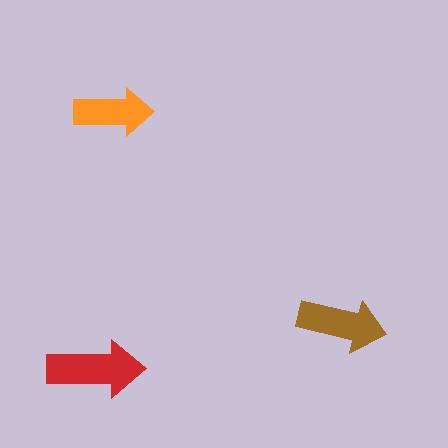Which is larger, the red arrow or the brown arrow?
The red one.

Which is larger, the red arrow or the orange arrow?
The red one.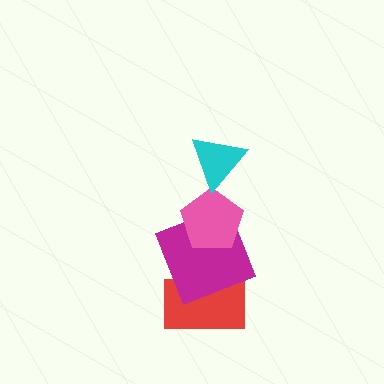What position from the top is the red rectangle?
The red rectangle is 4th from the top.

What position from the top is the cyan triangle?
The cyan triangle is 1st from the top.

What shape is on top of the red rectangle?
The magenta square is on top of the red rectangle.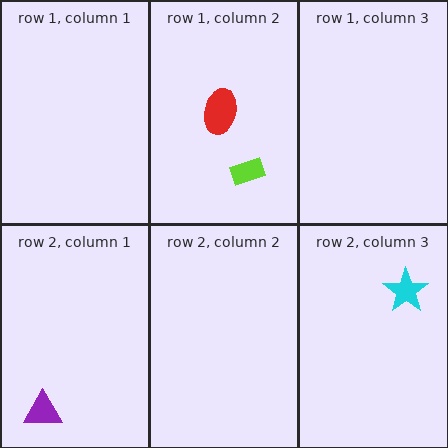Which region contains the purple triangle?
The row 2, column 1 region.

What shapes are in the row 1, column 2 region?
The red ellipse, the lime rectangle.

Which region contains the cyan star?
The row 2, column 3 region.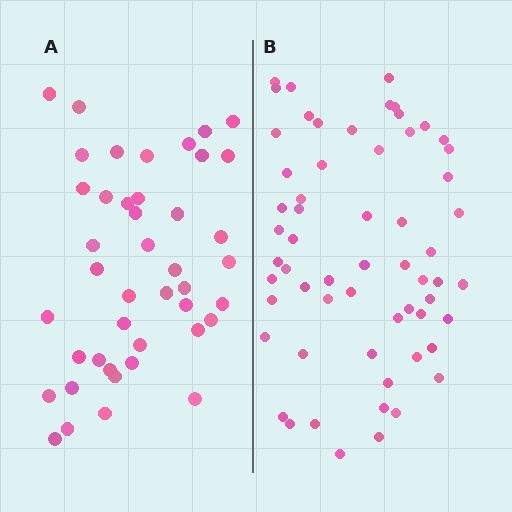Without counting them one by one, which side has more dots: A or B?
Region B (the right region) has more dots.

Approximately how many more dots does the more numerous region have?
Region B has approximately 15 more dots than region A.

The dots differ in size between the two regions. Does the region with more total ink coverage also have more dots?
No. Region A has more total ink coverage because its dots are larger, but region B actually contains more individual dots. Total area can be misleading — the number of items is what matters here.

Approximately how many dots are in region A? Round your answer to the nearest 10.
About 40 dots. (The exact count is 43, which rounds to 40.)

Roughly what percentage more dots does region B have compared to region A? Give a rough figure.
About 40% more.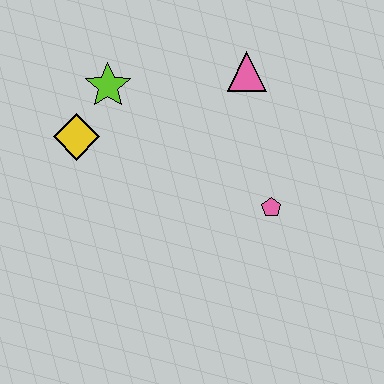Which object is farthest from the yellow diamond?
The pink pentagon is farthest from the yellow diamond.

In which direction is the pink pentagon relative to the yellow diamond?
The pink pentagon is to the right of the yellow diamond.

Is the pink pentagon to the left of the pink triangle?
No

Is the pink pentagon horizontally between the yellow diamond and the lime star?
No